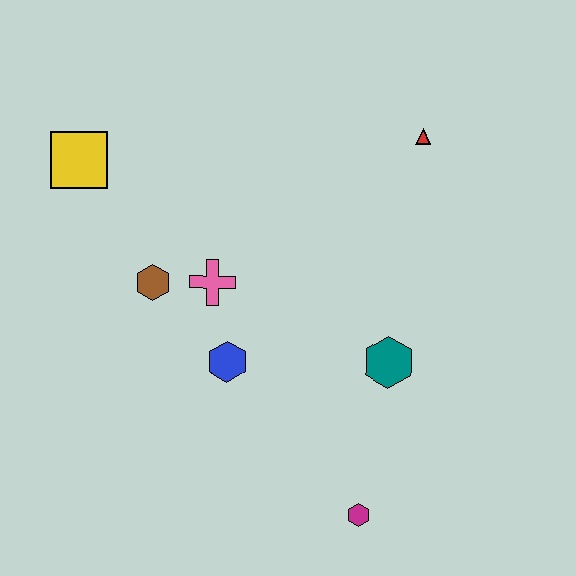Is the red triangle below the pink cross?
No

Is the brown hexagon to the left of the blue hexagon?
Yes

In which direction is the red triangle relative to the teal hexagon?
The red triangle is above the teal hexagon.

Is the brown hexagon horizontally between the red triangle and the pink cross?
No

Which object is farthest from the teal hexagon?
The yellow square is farthest from the teal hexagon.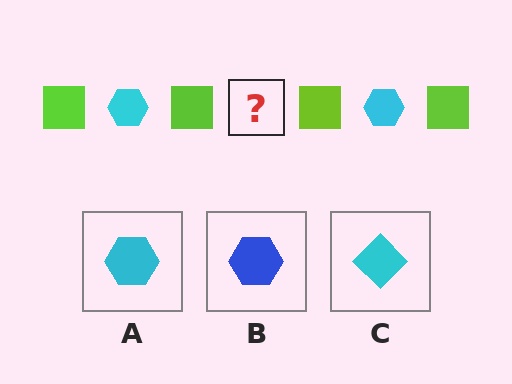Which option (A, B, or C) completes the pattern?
A.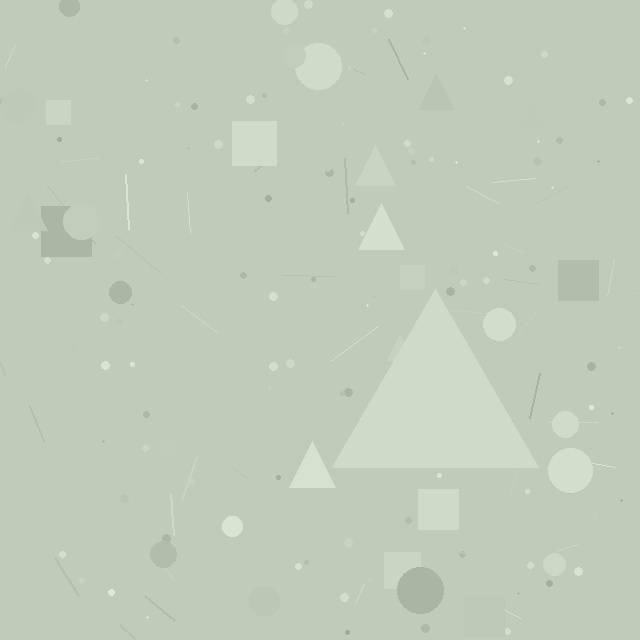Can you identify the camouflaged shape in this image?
The camouflaged shape is a triangle.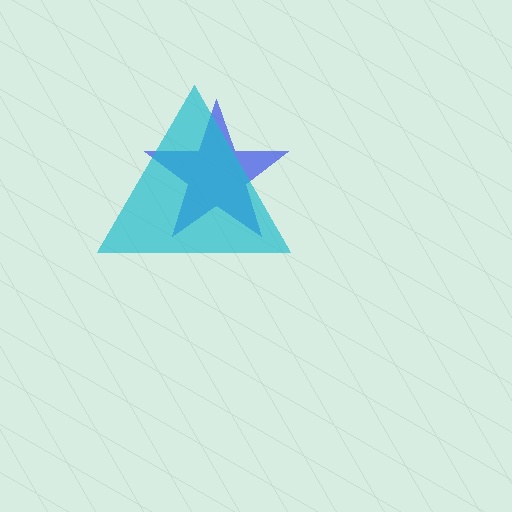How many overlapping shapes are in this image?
There are 2 overlapping shapes in the image.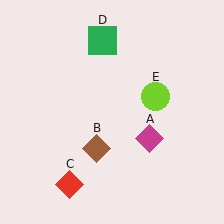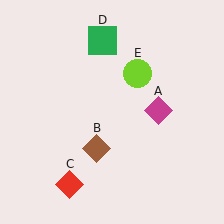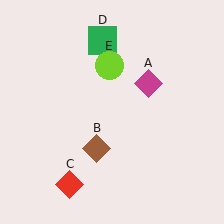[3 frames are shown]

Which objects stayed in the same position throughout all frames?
Brown diamond (object B) and red diamond (object C) and green square (object D) remained stationary.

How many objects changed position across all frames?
2 objects changed position: magenta diamond (object A), lime circle (object E).